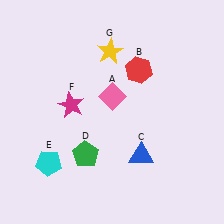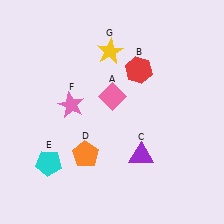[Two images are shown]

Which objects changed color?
C changed from blue to purple. D changed from green to orange. F changed from magenta to pink.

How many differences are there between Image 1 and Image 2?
There are 3 differences between the two images.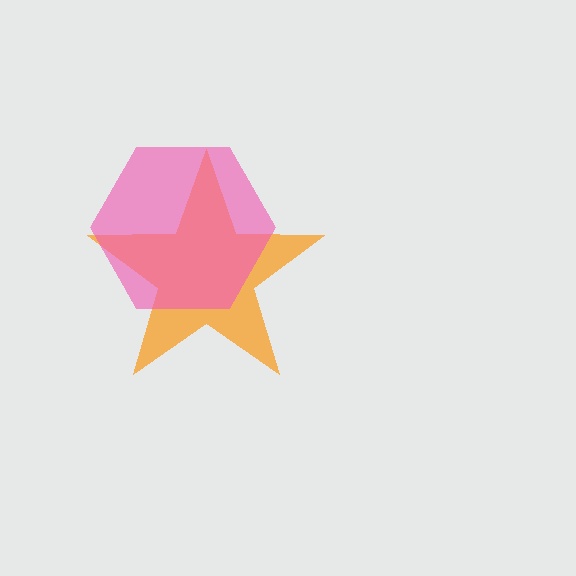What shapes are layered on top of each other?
The layered shapes are: an orange star, a pink hexagon.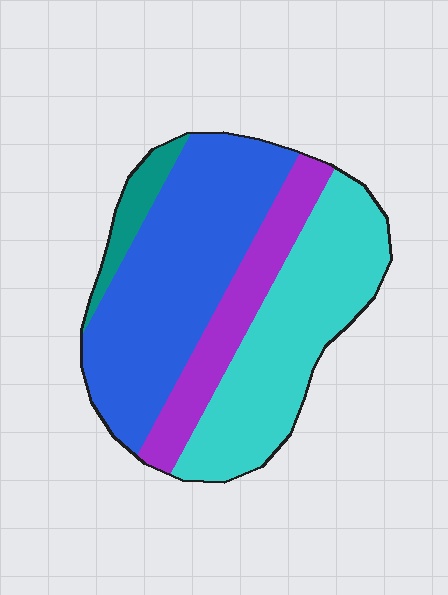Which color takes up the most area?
Blue, at roughly 40%.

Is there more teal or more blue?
Blue.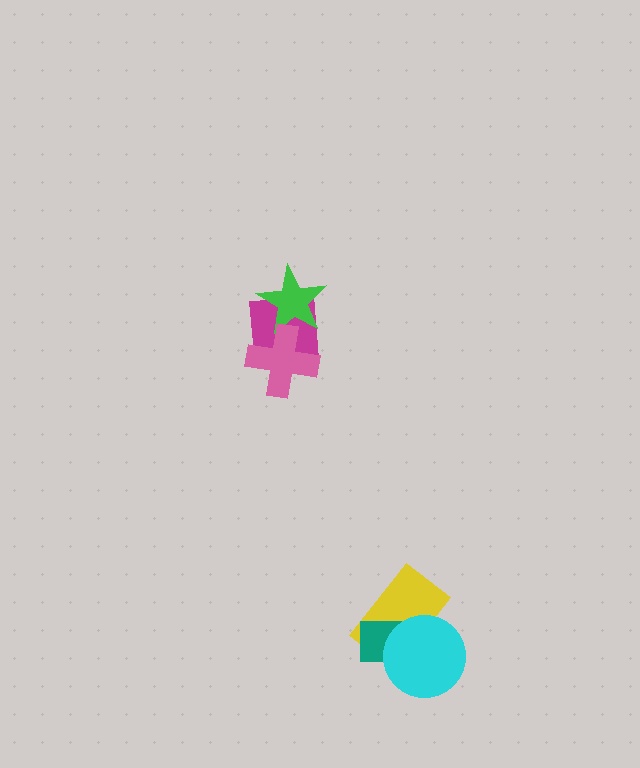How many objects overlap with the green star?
2 objects overlap with the green star.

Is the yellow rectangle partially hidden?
Yes, it is partially covered by another shape.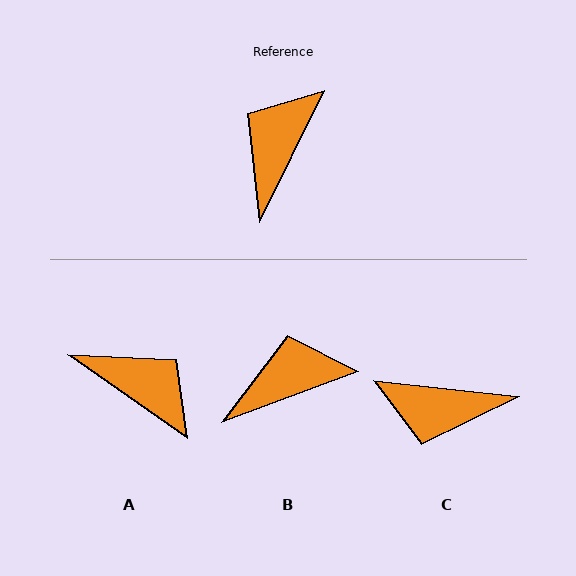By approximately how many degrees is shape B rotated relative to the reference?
Approximately 44 degrees clockwise.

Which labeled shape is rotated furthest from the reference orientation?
C, about 110 degrees away.